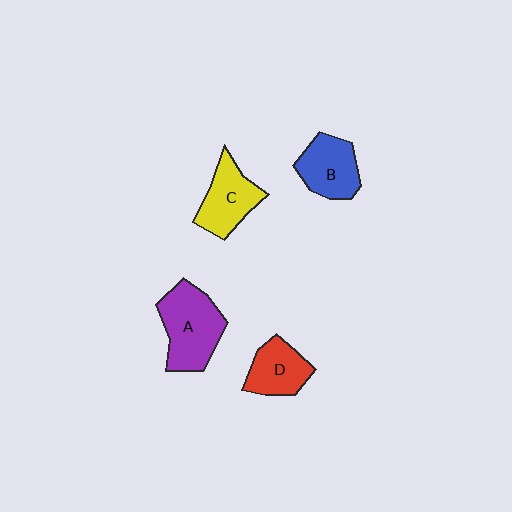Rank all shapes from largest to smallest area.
From largest to smallest: A (purple), B (blue), C (yellow), D (red).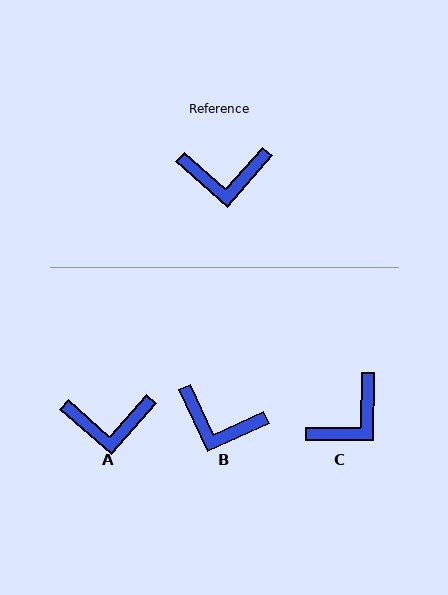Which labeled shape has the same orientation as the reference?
A.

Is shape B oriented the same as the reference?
No, it is off by about 24 degrees.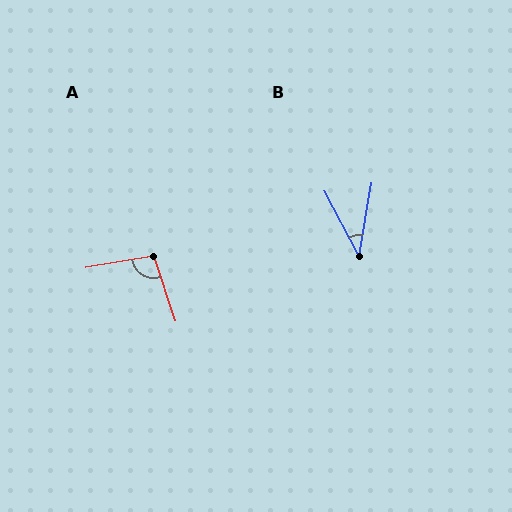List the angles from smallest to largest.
B (38°), A (99°).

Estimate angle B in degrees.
Approximately 38 degrees.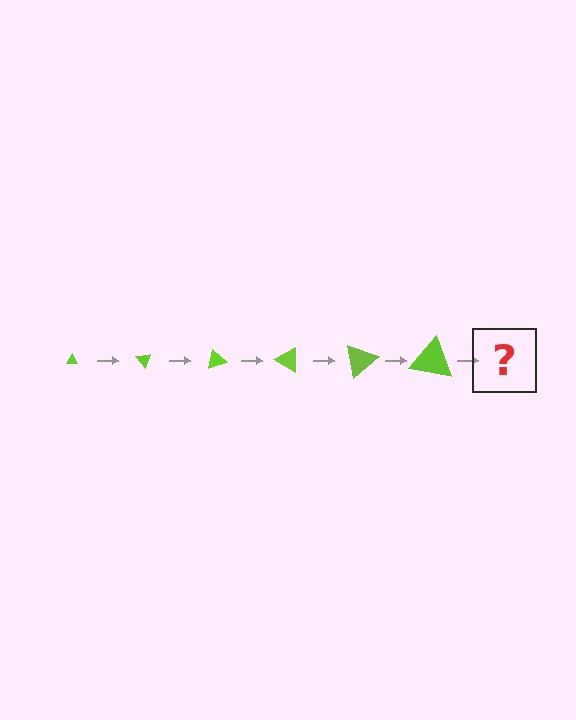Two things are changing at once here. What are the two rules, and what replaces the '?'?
The two rules are that the triangle grows larger each step and it rotates 50 degrees each step. The '?' should be a triangle, larger than the previous one and rotated 300 degrees from the start.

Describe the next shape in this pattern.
It should be a triangle, larger than the previous one and rotated 300 degrees from the start.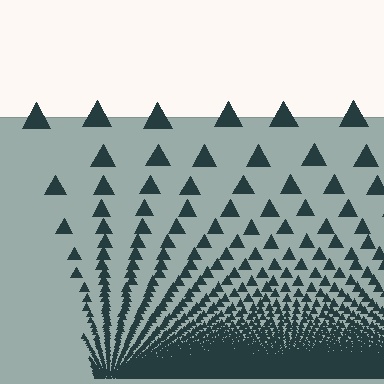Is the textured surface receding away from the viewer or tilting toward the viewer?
The surface appears to tilt toward the viewer. Texture elements get larger and sparser toward the top.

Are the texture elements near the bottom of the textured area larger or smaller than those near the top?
Smaller. The gradient is inverted — elements near the bottom are smaller and denser.